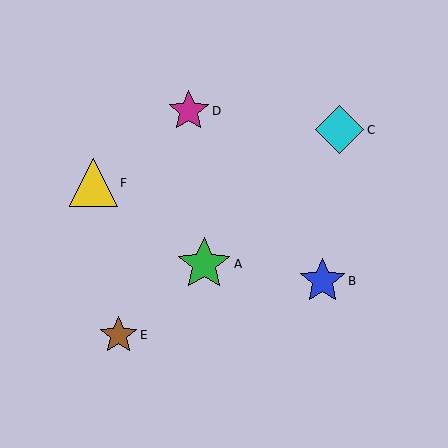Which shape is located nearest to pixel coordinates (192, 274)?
The green star (labeled A) at (204, 264) is nearest to that location.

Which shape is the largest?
The green star (labeled A) is the largest.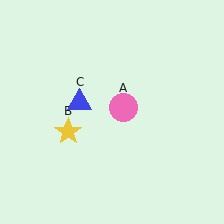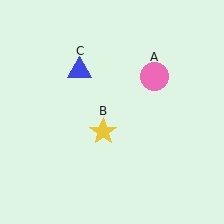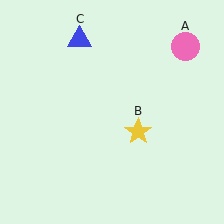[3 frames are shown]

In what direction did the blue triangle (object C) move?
The blue triangle (object C) moved up.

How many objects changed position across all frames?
3 objects changed position: pink circle (object A), yellow star (object B), blue triangle (object C).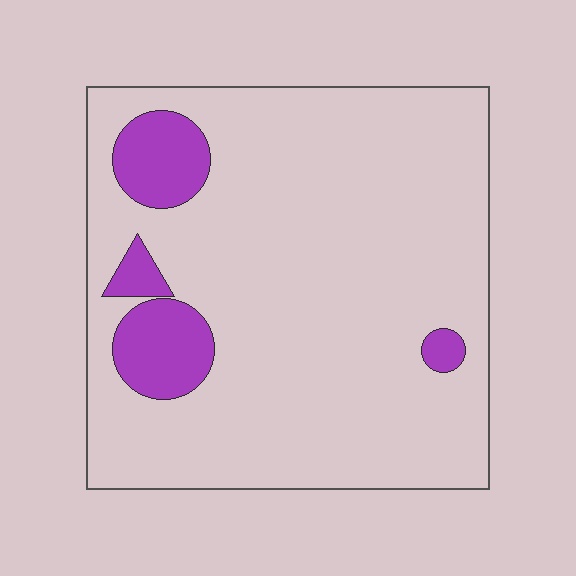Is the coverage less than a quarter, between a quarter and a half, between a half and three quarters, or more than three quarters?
Less than a quarter.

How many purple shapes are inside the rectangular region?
4.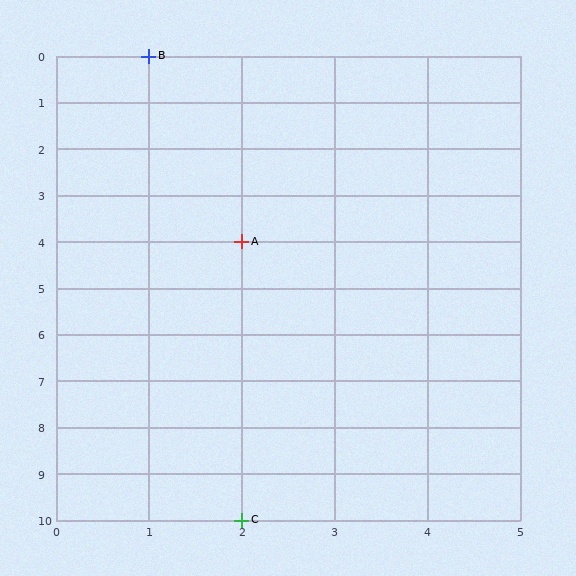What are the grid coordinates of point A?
Point A is at grid coordinates (2, 4).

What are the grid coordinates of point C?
Point C is at grid coordinates (2, 10).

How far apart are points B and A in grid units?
Points B and A are 1 column and 4 rows apart (about 4.1 grid units diagonally).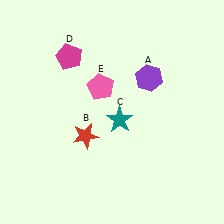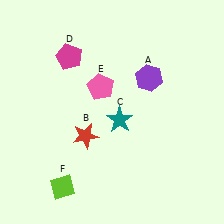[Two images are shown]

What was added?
A lime diamond (F) was added in Image 2.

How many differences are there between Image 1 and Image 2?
There is 1 difference between the two images.